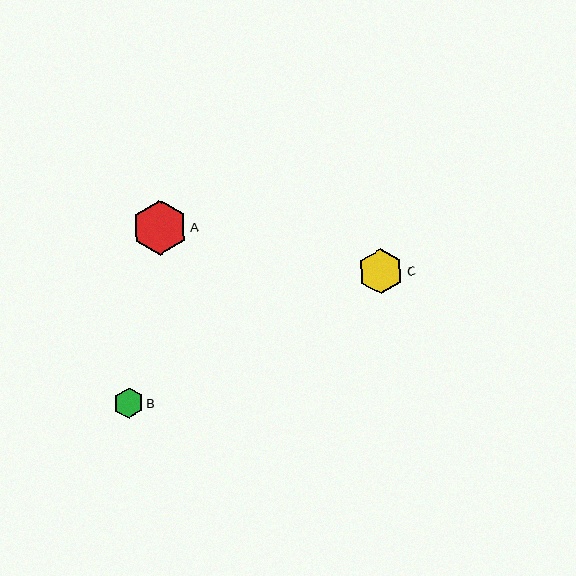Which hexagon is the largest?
Hexagon A is the largest with a size of approximately 55 pixels.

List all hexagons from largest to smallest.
From largest to smallest: A, C, B.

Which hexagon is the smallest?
Hexagon B is the smallest with a size of approximately 30 pixels.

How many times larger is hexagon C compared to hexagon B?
Hexagon C is approximately 1.5 times the size of hexagon B.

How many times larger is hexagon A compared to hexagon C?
Hexagon A is approximately 1.2 times the size of hexagon C.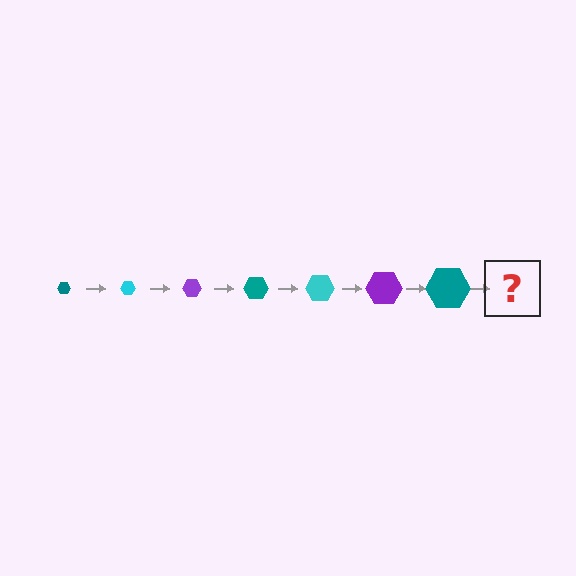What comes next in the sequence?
The next element should be a cyan hexagon, larger than the previous one.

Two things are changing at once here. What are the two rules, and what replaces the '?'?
The two rules are that the hexagon grows larger each step and the color cycles through teal, cyan, and purple. The '?' should be a cyan hexagon, larger than the previous one.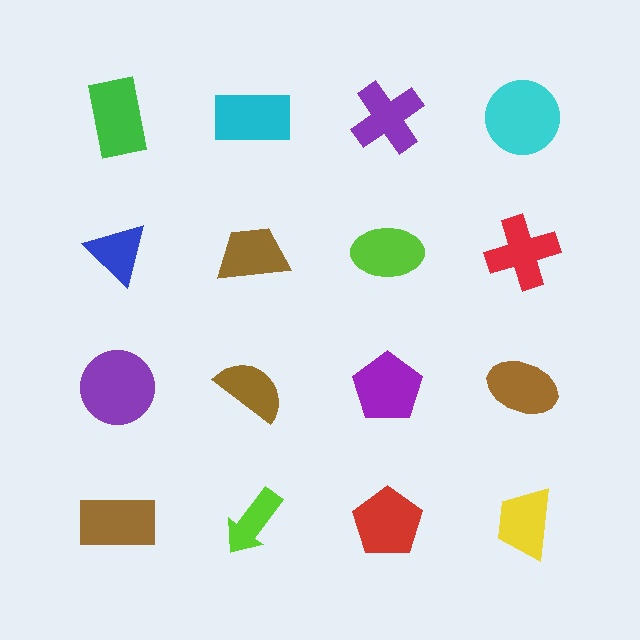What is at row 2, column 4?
A red cross.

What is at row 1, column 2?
A cyan rectangle.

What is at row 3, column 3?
A purple pentagon.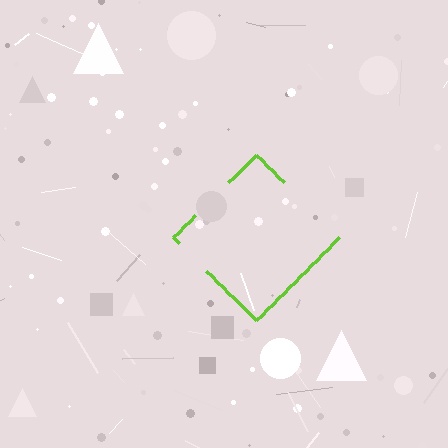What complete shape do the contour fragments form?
The contour fragments form a diamond.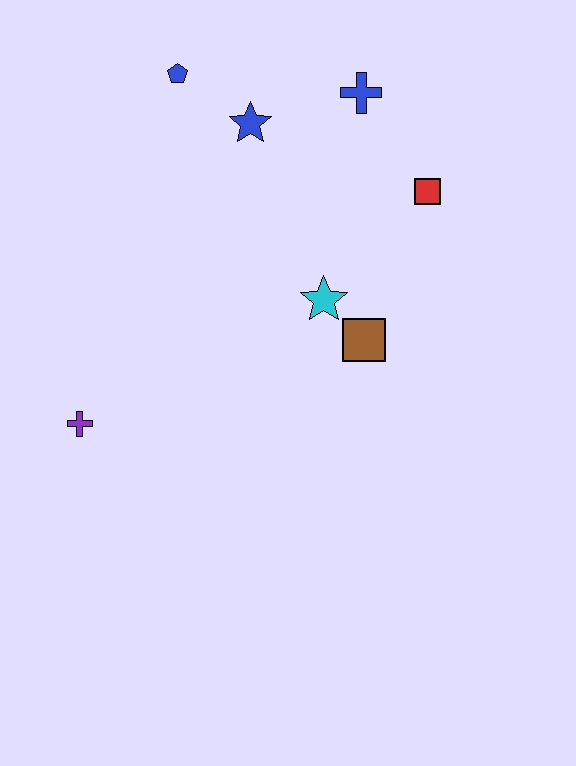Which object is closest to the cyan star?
The brown square is closest to the cyan star.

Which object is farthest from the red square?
The purple cross is farthest from the red square.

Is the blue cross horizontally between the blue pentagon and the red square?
Yes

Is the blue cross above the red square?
Yes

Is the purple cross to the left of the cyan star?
Yes